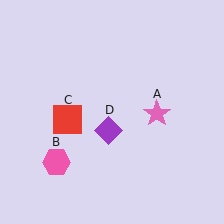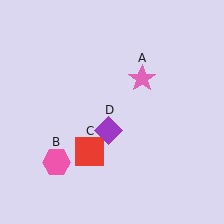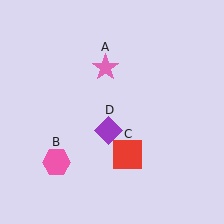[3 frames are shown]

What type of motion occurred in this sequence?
The pink star (object A), red square (object C) rotated counterclockwise around the center of the scene.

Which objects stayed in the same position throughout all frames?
Pink hexagon (object B) and purple diamond (object D) remained stationary.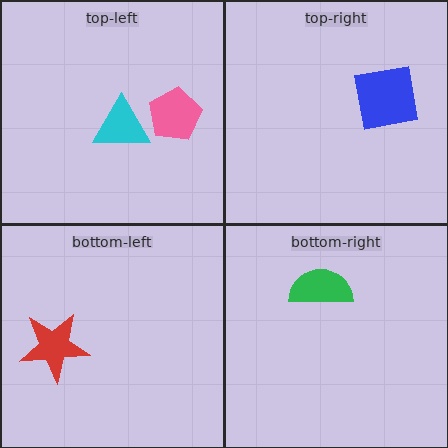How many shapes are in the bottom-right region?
1.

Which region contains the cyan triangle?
The top-left region.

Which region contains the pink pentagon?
The top-left region.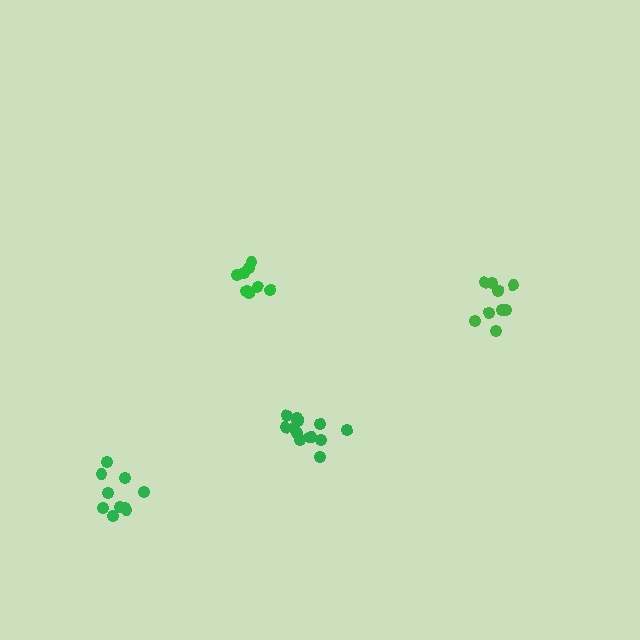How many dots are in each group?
Group 1: 8 dots, Group 2: 13 dots, Group 3: 9 dots, Group 4: 10 dots (40 total).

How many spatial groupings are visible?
There are 4 spatial groupings.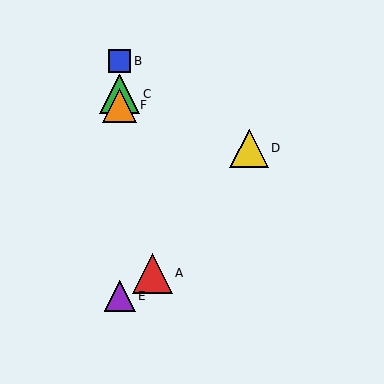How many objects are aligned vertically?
4 objects (B, C, E, F) are aligned vertically.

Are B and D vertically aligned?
No, B is at x≈120 and D is at x≈249.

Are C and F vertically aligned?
Yes, both are at x≈120.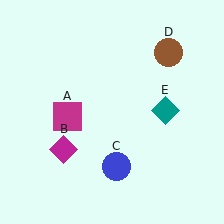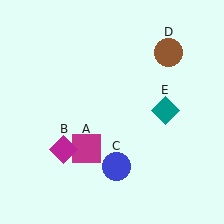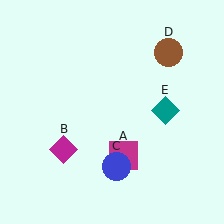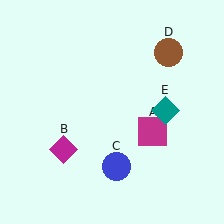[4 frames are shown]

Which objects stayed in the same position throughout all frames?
Magenta diamond (object B) and blue circle (object C) and brown circle (object D) and teal diamond (object E) remained stationary.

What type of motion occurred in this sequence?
The magenta square (object A) rotated counterclockwise around the center of the scene.